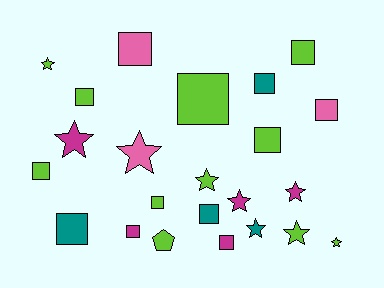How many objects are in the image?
There are 23 objects.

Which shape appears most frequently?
Square, with 13 objects.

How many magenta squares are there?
There are 2 magenta squares.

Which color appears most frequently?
Lime, with 11 objects.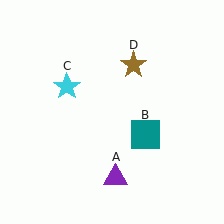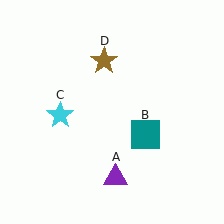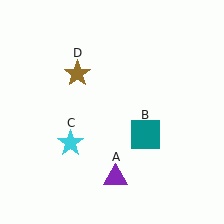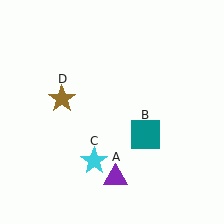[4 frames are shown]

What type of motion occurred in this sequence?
The cyan star (object C), brown star (object D) rotated counterclockwise around the center of the scene.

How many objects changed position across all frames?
2 objects changed position: cyan star (object C), brown star (object D).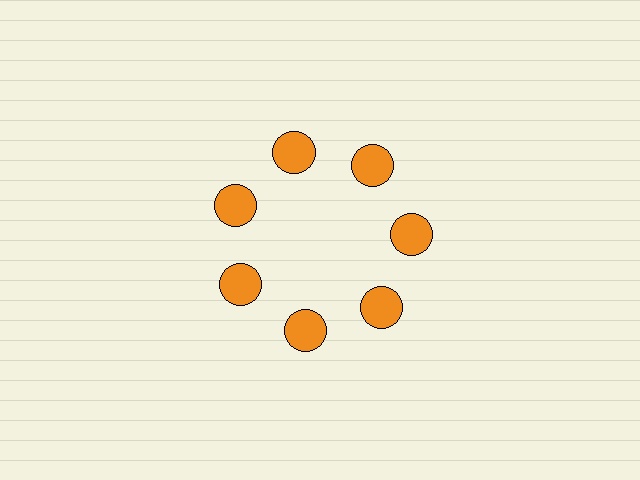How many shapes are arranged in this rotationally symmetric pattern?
There are 7 shapes, arranged in 7 groups of 1.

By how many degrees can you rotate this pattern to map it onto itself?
The pattern maps onto itself every 51 degrees of rotation.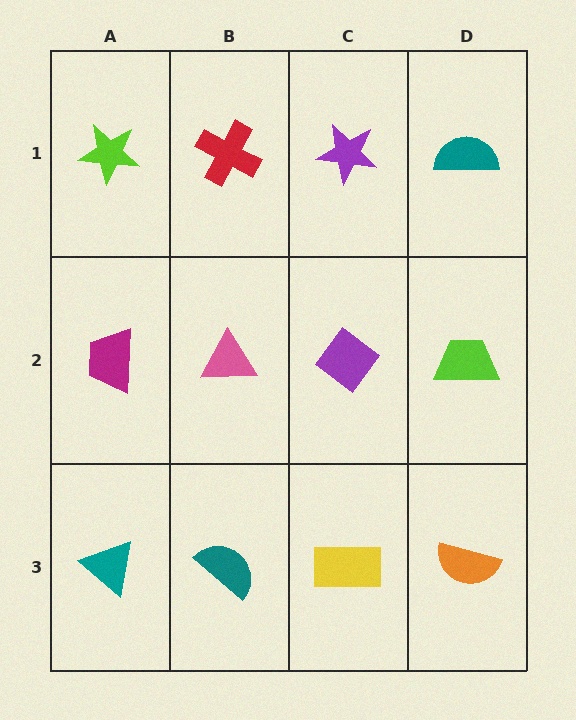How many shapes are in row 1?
4 shapes.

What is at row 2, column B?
A pink triangle.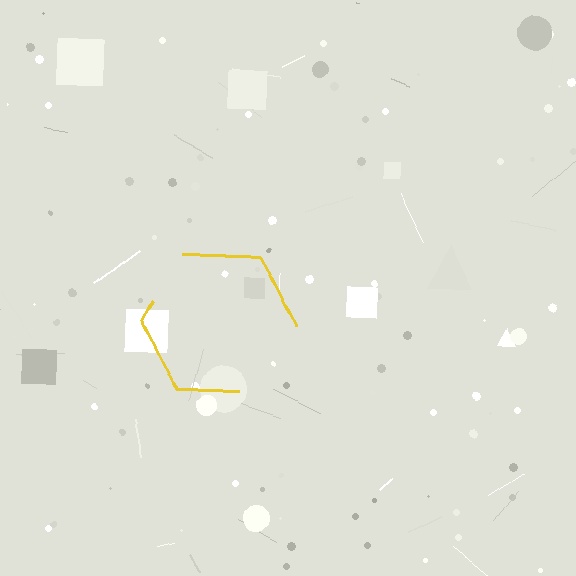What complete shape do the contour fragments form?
The contour fragments form a hexagon.